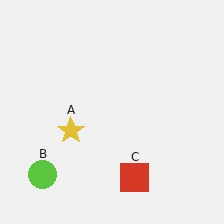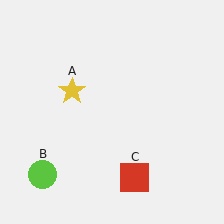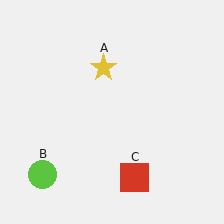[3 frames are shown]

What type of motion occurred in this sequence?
The yellow star (object A) rotated clockwise around the center of the scene.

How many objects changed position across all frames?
1 object changed position: yellow star (object A).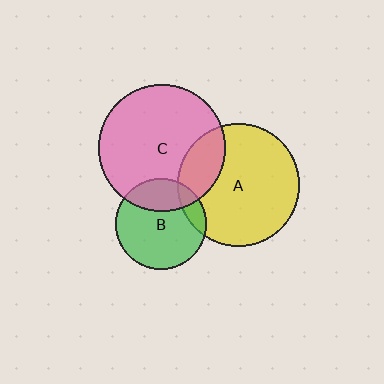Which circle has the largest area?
Circle C (pink).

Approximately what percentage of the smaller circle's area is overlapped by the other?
Approximately 10%.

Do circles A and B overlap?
Yes.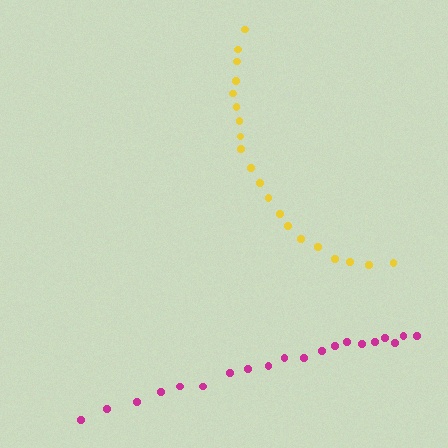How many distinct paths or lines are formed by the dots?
There are 2 distinct paths.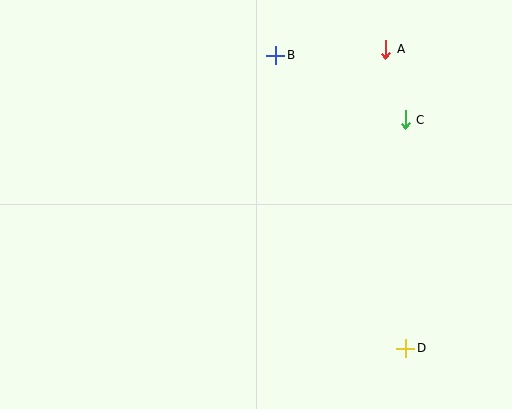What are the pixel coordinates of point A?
Point A is at (386, 49).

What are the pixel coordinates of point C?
Point C is at (405, 120).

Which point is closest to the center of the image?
Point B at (276, 55) is closest to the center.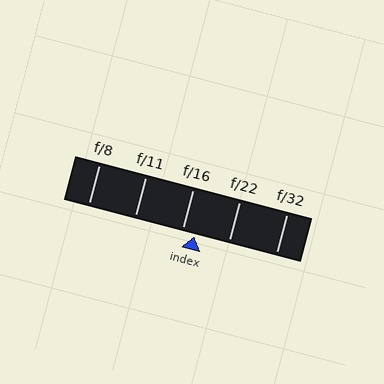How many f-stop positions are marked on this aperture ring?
There are 5 f-stop positions marked.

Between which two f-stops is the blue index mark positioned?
The index mark is between f/16 and f/22.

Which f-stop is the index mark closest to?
The index mark is closest to f/16.